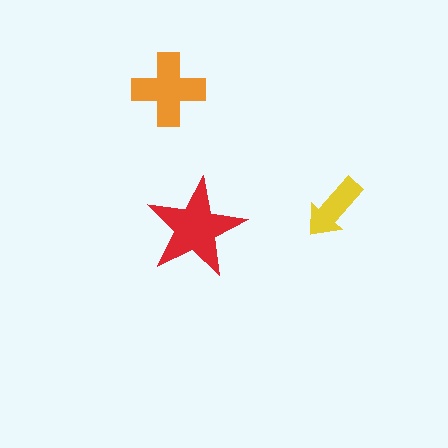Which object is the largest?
The red star.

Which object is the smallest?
The yellow arrow.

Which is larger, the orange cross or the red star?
The red star.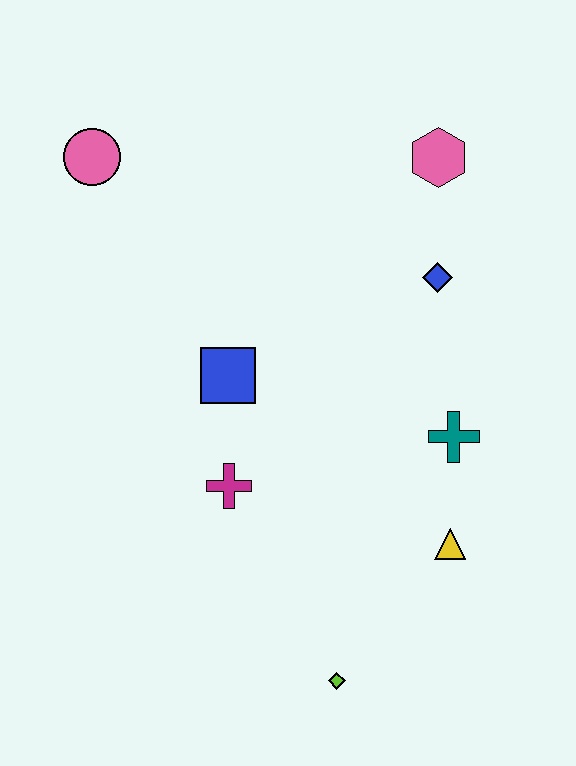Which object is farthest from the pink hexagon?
The lime diamond is farthest from the pink hexagon.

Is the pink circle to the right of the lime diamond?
No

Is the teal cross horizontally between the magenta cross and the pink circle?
No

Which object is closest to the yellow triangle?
The teal cross is closest to the yellow triangle.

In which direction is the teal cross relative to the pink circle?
The teal cross is to the right of the pink circle.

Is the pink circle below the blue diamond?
No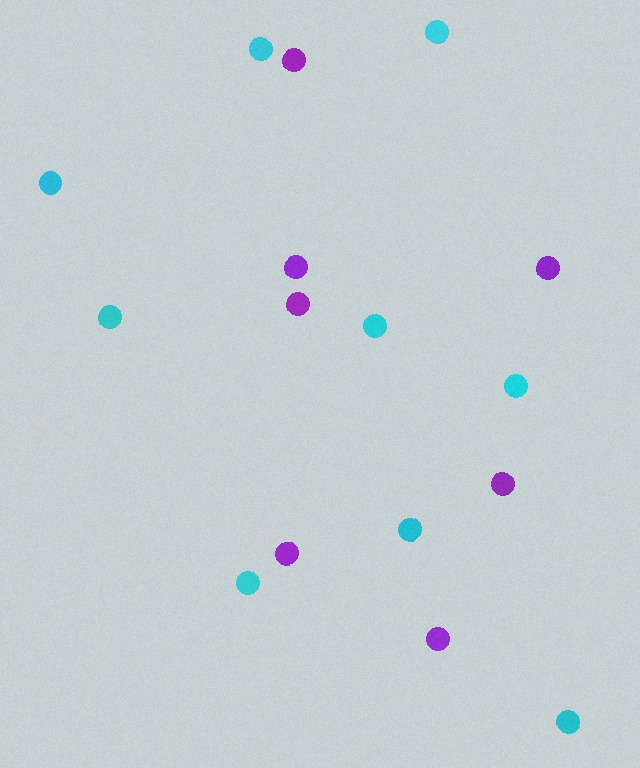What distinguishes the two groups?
There are 2 groups: one group of cyan circles (9) and one group of purple circles (7).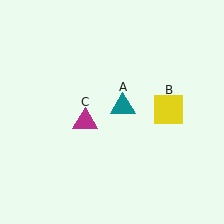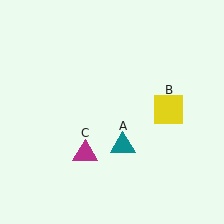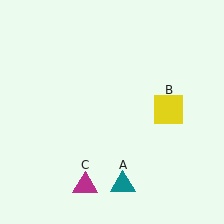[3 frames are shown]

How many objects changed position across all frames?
2 objects changed position: teal triangle (object A), magenta triangle (object C).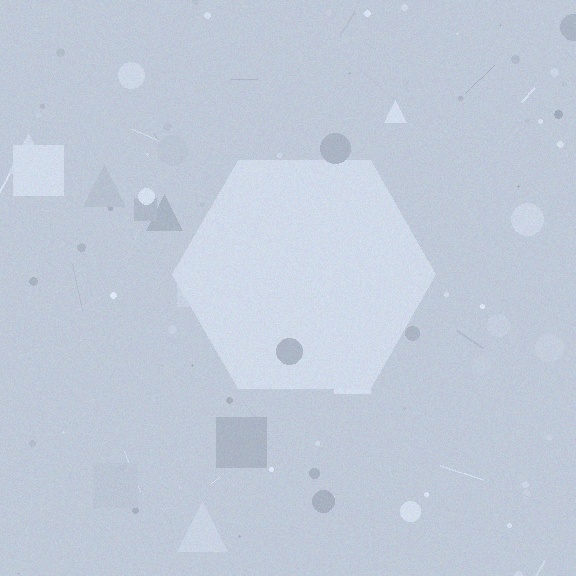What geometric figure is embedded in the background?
A hexagon is embedded in the background.